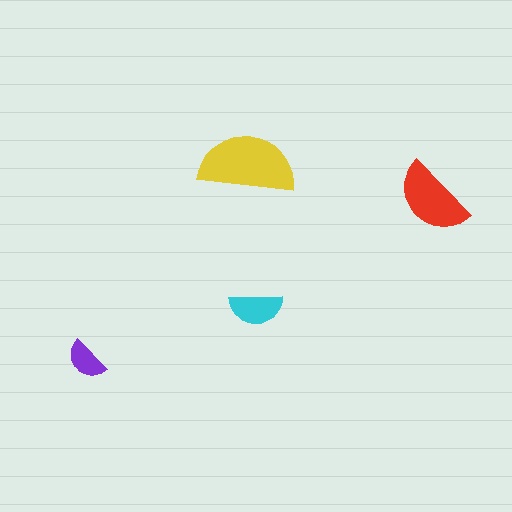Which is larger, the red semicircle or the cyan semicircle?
The red one.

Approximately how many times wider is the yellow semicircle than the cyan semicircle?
About 2 times wider.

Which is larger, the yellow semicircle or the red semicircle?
The yellow one.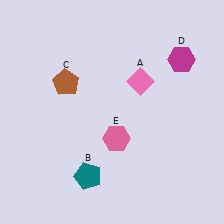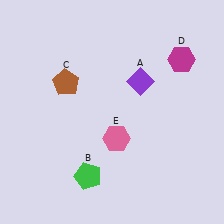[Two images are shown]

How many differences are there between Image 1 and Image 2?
There are 2 differences between the two images.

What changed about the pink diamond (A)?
In Image 1, A is pink. In Image 2, it changed to purple.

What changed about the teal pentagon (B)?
In Image 1, B is teal. In Image 2, it changed to green.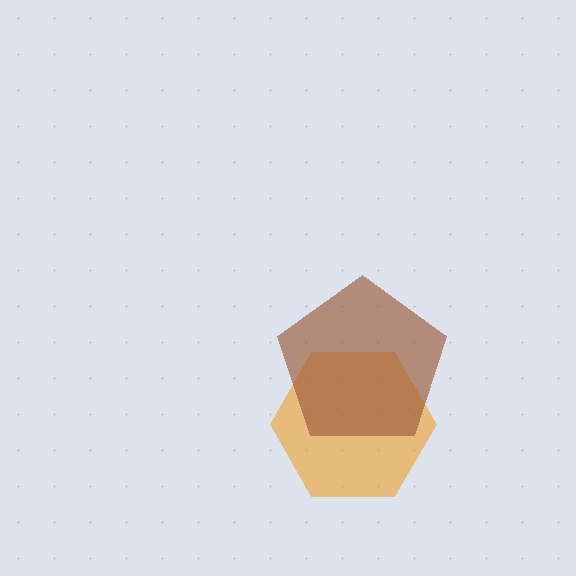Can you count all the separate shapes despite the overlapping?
Yes, there are 2 separate shapes.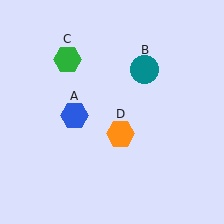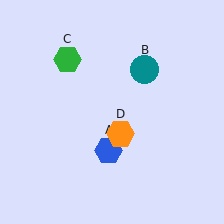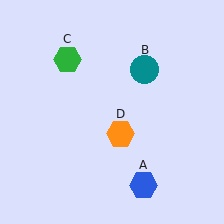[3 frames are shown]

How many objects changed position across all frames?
1 object changed position: blue hexagon (object A).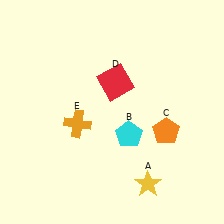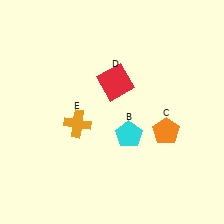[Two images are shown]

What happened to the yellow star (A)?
The yellow star (A) was removed in Image 2. It was in the bottom-right area of Image 1.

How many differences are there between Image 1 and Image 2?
There is 1 difference between the two images.